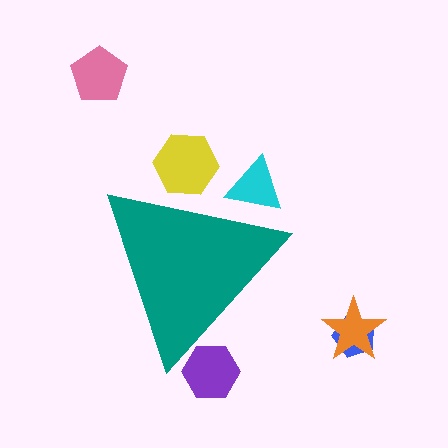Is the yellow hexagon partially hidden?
Yes, the yellow hexagon is partially hidden behind the teal triangle.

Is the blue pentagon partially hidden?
No, the blue pentagon is fully visible.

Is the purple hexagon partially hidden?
Yes, the purple hexagon is partially hidden behind the teal triangle.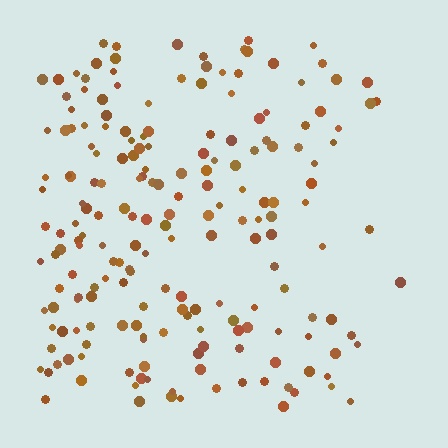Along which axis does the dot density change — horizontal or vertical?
Horizontal.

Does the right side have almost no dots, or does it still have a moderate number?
Still a moderate number, just noticeably fewer than the left.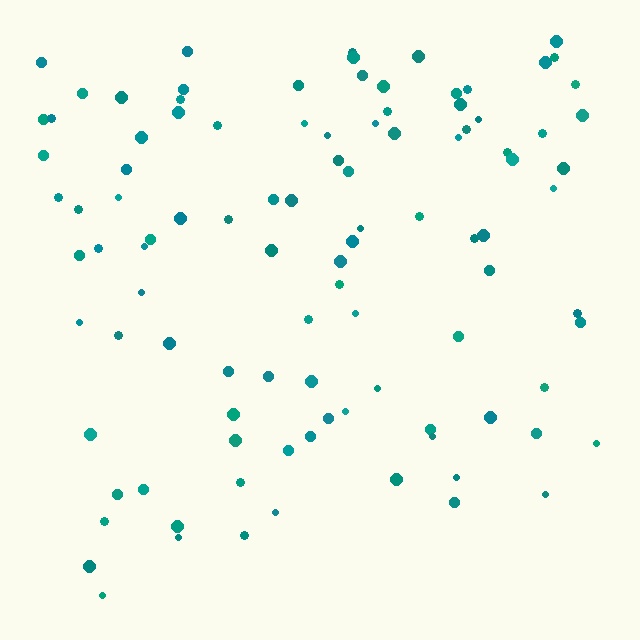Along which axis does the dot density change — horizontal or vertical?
Vertical.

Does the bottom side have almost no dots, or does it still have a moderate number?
Still a moderate number, just noticeably fewer than the top.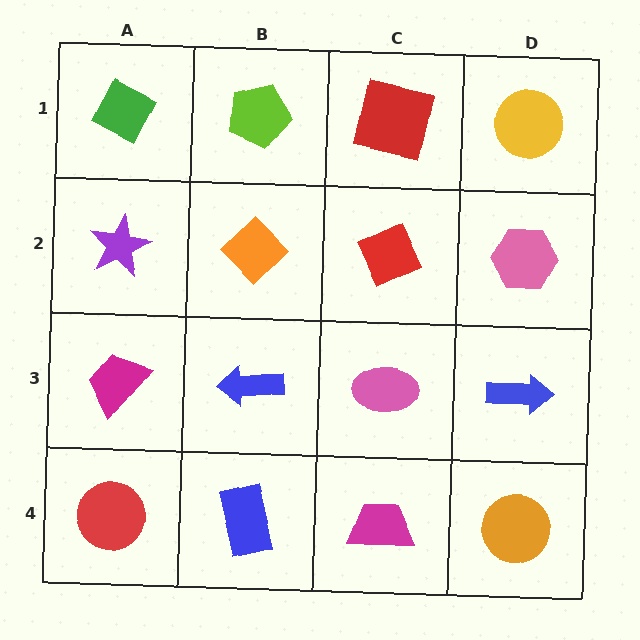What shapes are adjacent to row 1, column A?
A purple star (row 2, column A), a lime pentagon (row 1, column B).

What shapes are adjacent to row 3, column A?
A purple star (row 2, column A), a red circle (row 4, column A), a blue arrow (row 3, column B).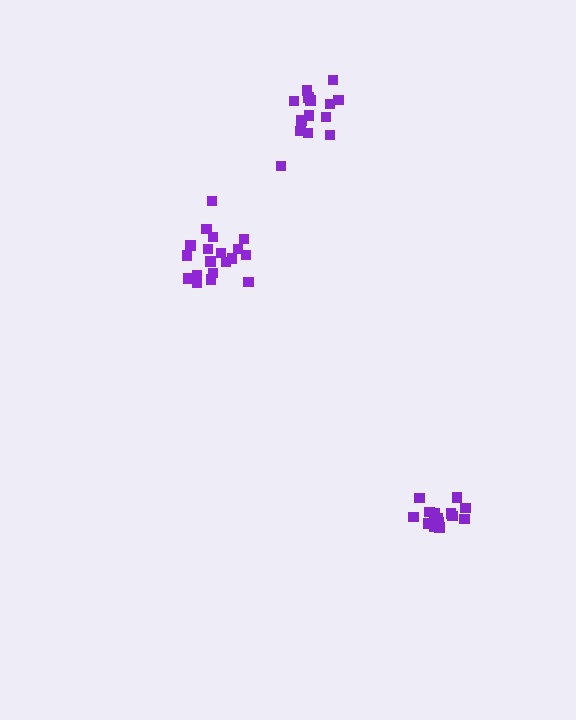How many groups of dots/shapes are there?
There are 3 groups.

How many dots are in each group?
Group 1: 19 dots, Group 2: 14 dots, Group 3: 14 dots (47 total).